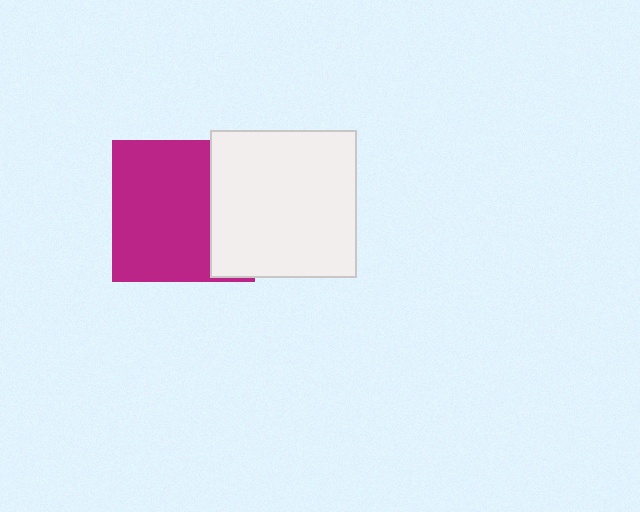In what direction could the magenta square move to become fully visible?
The magenta square could move left. That would shift it out from behind the white square entirely.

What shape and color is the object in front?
The object in front is a white square.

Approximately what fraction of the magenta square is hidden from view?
Roughly 31% of the magenta square is hidden behind the white square.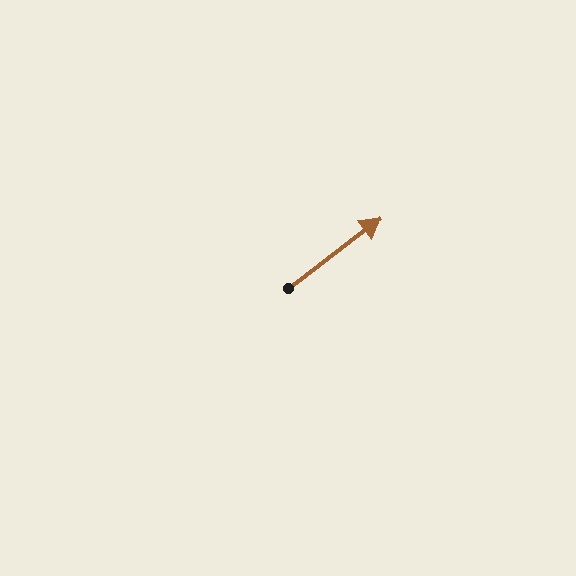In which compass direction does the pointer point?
Northeast.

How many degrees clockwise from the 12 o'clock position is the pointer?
Approximately 53 degrees.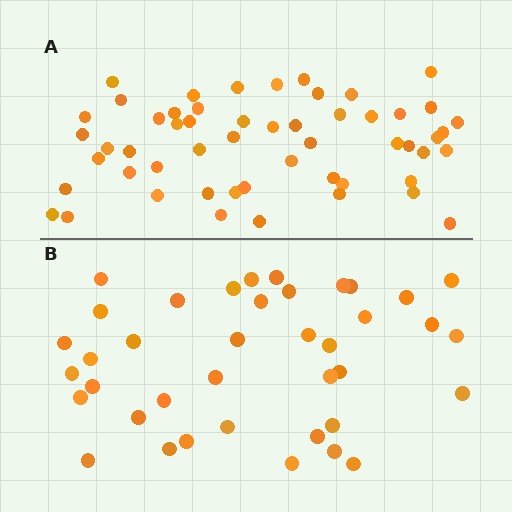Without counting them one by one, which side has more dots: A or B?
Region A (the top region) has more dots.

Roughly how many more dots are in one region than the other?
Region A has approximately 15 more dots than region B.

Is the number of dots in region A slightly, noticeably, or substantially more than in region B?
Region A has noticeably more, but not dramatically so. The ratio is roughly 1.4 to 1.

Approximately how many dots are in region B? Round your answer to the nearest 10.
About 40 dots. (The exact count is 39, which rounds to 40.)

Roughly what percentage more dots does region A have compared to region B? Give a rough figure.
About 40% more.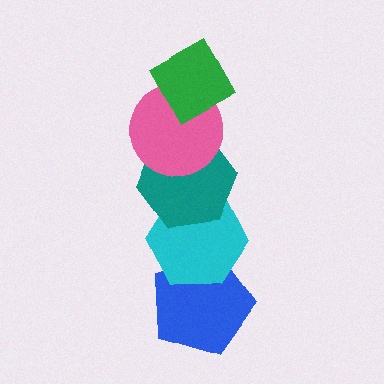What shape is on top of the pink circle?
The green diamond is on top of the pink circle.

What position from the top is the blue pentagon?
The blue pentagon is 5th from the top.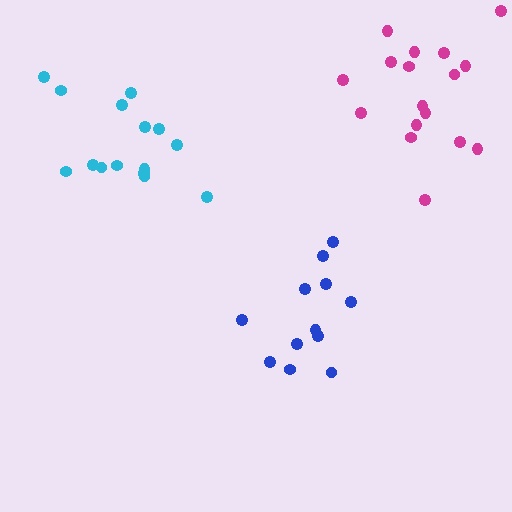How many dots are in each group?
Group 1: 12 dots, Group 2: 17 dots, Group 3: 15 dots (44 total).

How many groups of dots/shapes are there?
There are 3 groups.